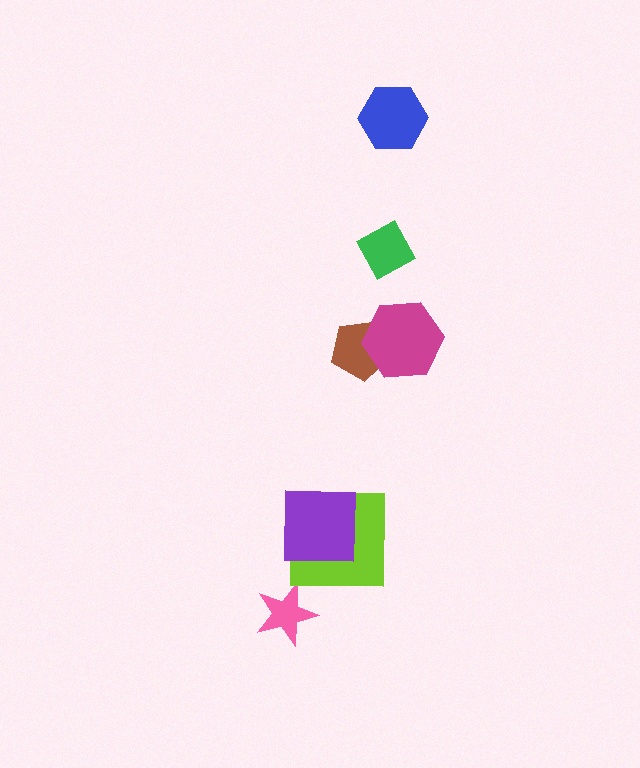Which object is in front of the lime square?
The purple square is in front of the lime square.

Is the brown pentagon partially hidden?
Yes, it is partially covered by another shape.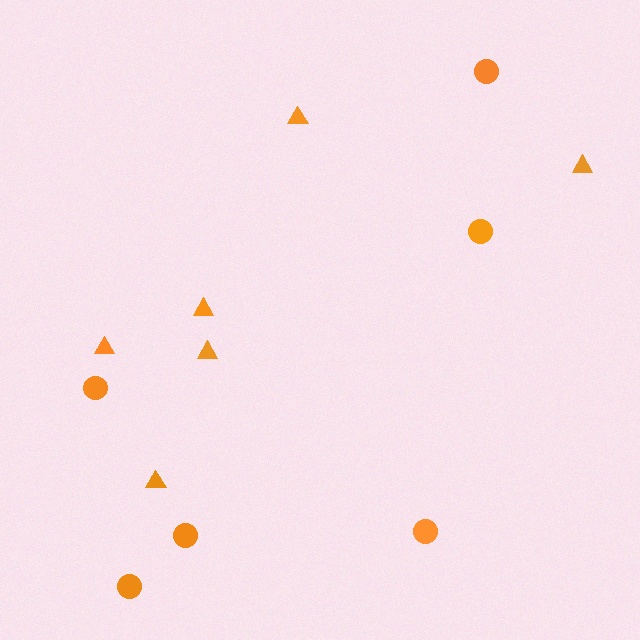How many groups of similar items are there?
There are 2 groups: one group of circles (6) and one group of triangles (6).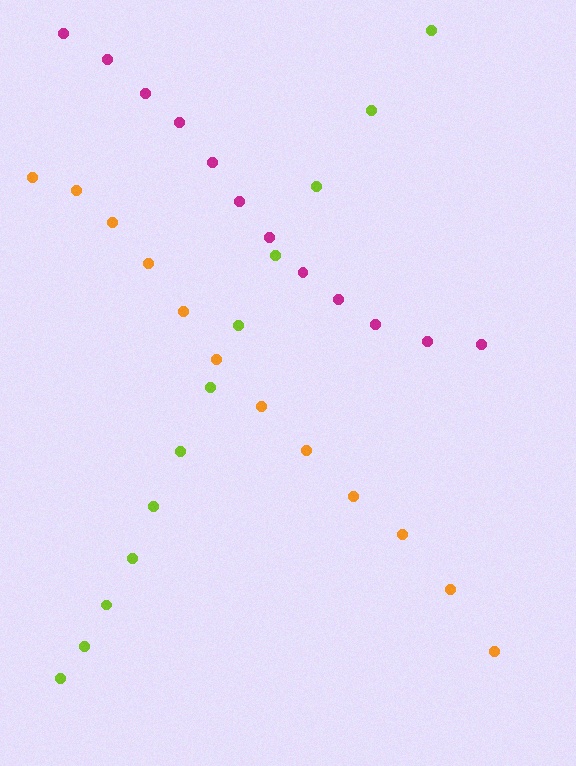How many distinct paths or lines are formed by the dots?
There are 3 distinct paths.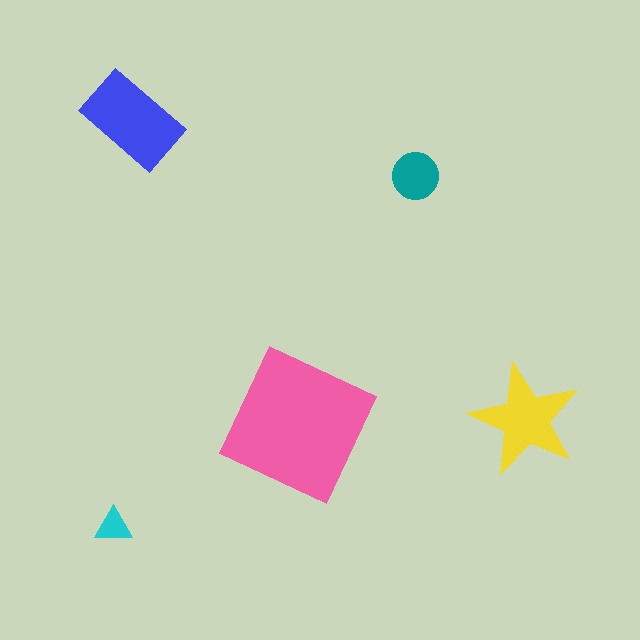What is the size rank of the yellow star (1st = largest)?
3rd.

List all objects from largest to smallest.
The pink square, the blue rectangle, the yellow star, the teal circle, the cyan triangle.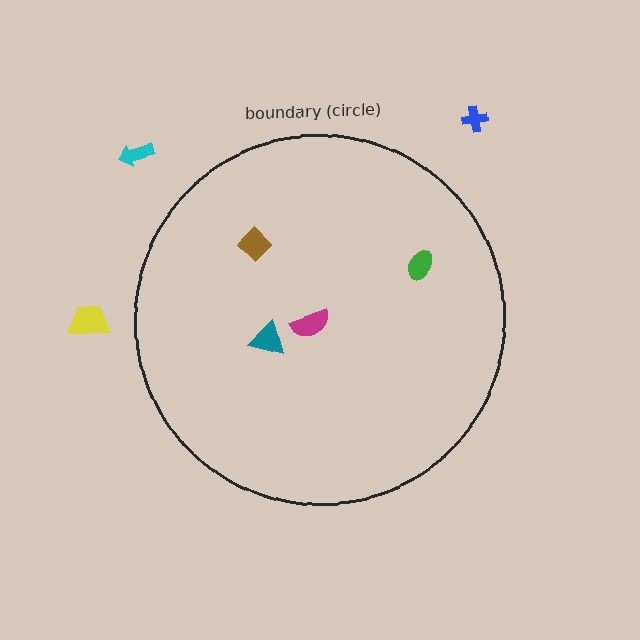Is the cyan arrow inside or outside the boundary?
Outside.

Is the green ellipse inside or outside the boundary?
Inside.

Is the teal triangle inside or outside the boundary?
Inside.